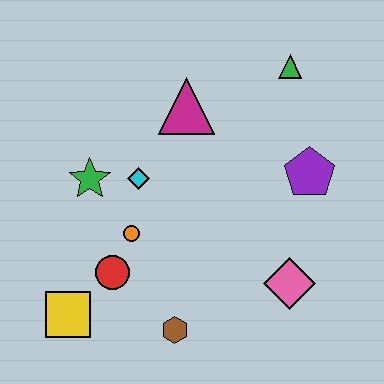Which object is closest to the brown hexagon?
The red circle is closest to the brown hexagon.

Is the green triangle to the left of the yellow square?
No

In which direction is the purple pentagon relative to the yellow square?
The purple pentagon is to the right of the yellow square.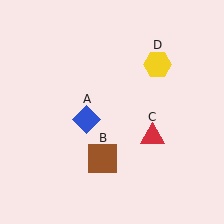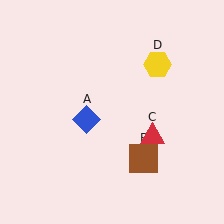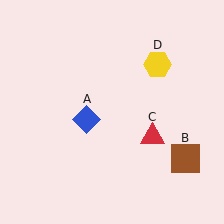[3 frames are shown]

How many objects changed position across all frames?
1 object changed position: brown square (object B).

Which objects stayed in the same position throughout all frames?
Blue diamond (object A) and red triangle (object C) and yellow hexagon (object D) remained stationary.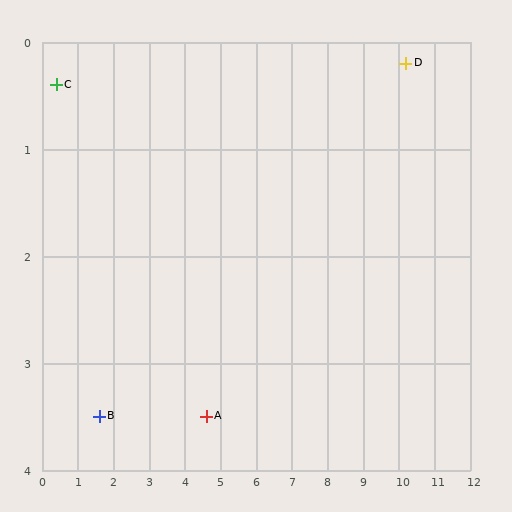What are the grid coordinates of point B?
Point B is at approximately (1.6, 3.5).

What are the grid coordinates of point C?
Point C is at approximately (0.4, 0.4).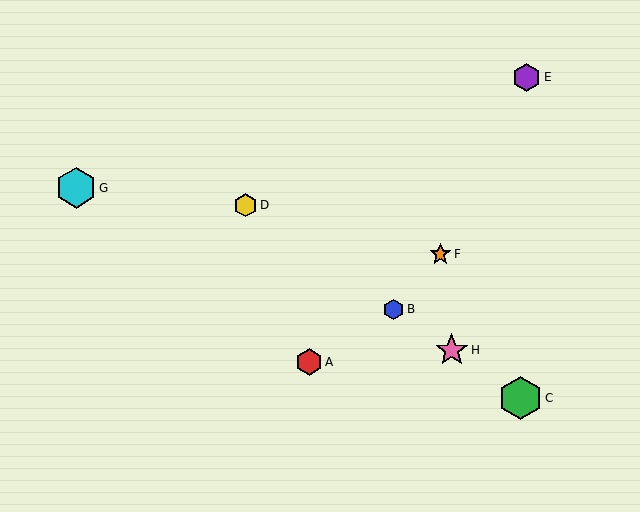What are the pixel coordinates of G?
Object G is at (76, 188).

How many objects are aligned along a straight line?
4 objects (B, C, D, H) are aligned along a straight line.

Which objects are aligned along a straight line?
Objects B, C, D, H are aligned along a straight line.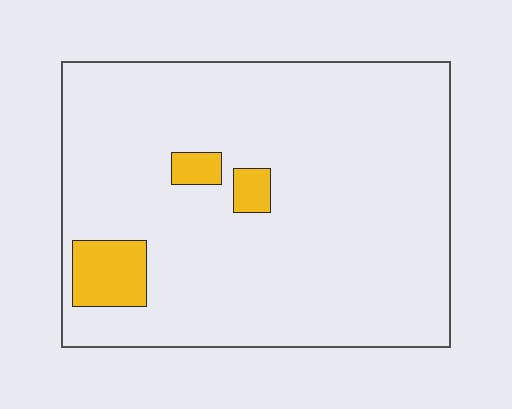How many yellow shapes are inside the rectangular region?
3.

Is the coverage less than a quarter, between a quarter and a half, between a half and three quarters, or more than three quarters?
Less than a quarter.